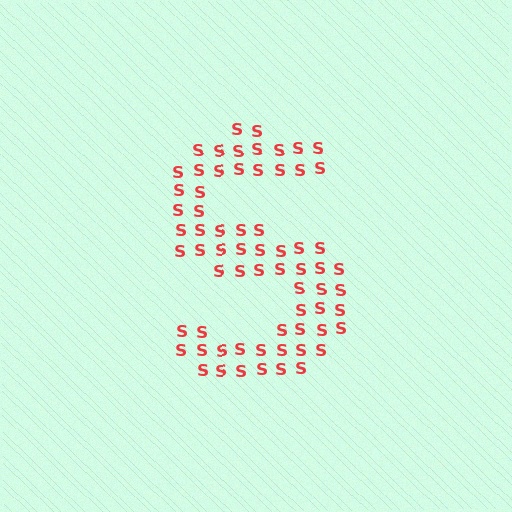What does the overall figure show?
The overall figure shows the letter S.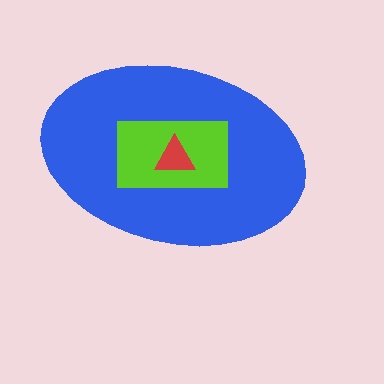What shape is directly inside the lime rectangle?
The red triangle.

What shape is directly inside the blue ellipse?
The lime rectangle.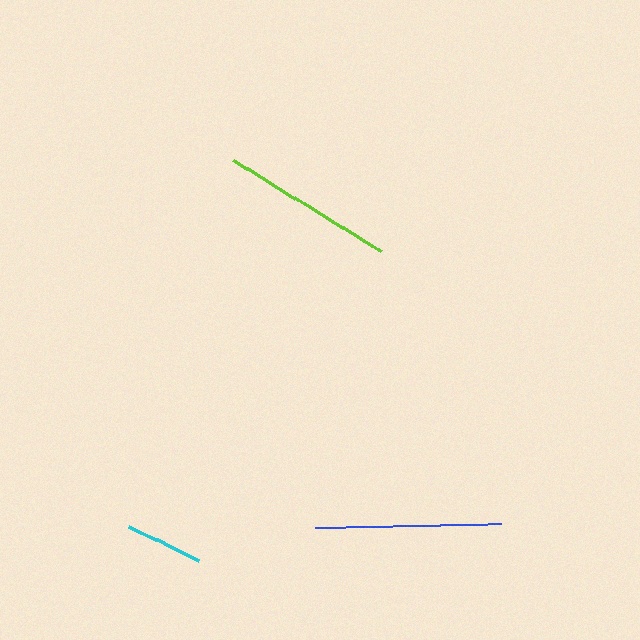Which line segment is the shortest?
The cyan line is the shortest at approximately 77 pixels.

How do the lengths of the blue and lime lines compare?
The blue and lime lines are approximately the same length.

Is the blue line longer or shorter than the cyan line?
The blue line is longer than the cyan line.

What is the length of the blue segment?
The blue segment is approximately 186 pixels long.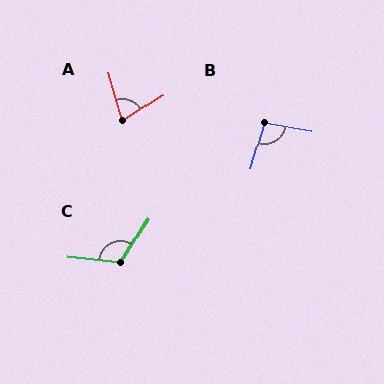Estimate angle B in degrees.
Approximately 96 degrees.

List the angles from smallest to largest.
A (73°), B (96°), C (116°).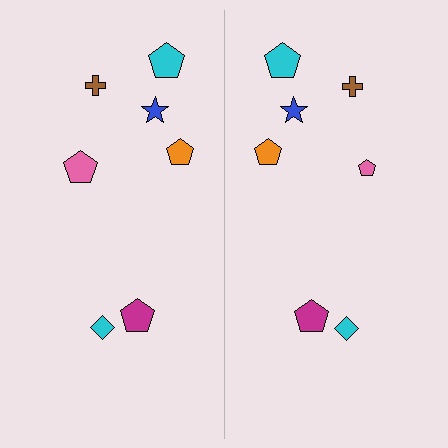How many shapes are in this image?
There are 14 shapes in this image.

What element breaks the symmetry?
The pink pentagon on the right side has a different size than its mirror counterpart.